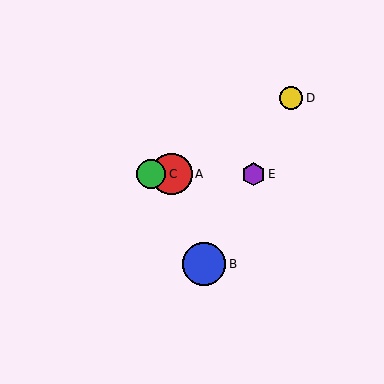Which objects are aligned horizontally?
Objects A, C, E are aligned horizontally.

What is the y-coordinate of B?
Object B is at y≈264.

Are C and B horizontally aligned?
No, C is at y≈174 and B is at y≈264.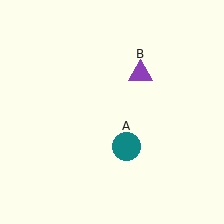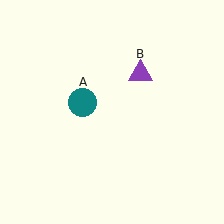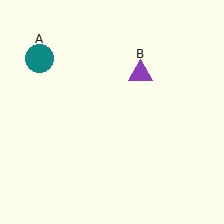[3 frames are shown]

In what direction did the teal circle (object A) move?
The teal circle (object A) moved up and to the left.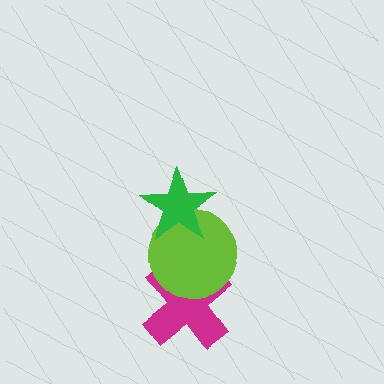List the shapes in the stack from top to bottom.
From top to bottom: the green star, the lime circle, the magenta cross.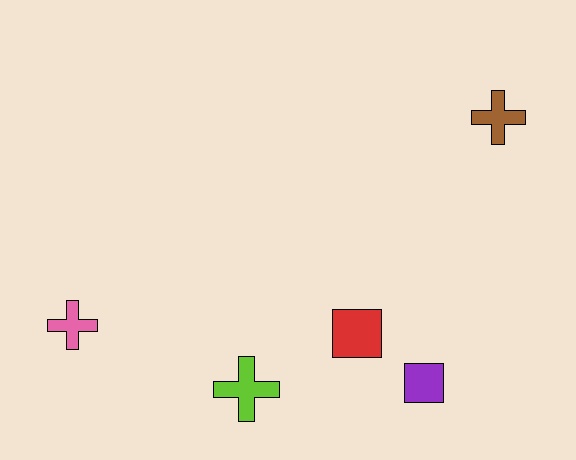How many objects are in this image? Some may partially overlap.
There are 5 objects.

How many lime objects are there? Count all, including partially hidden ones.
There is 1 lime object.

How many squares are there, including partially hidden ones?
There are 2 squares.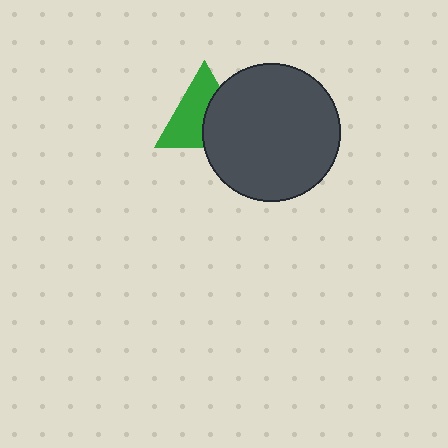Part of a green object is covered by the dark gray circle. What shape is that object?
It is a triangle.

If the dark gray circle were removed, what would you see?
You would see the complete green triangle.